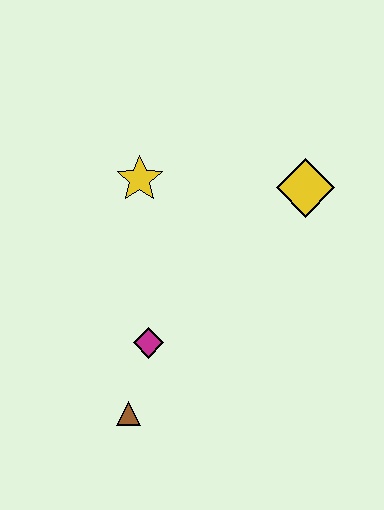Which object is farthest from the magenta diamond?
The yellow diamond is farthest from the magenta diamond.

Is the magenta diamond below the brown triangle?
No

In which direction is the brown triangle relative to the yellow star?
The brown triangle is below the yellow star.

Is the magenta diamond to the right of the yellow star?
Yes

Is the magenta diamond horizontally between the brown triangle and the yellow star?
No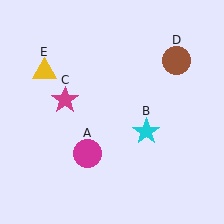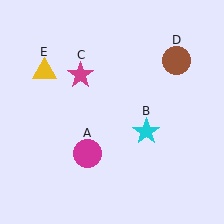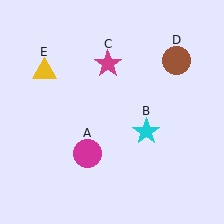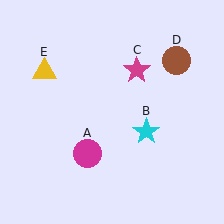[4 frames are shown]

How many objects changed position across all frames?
1 object changed position: magenta star (object C).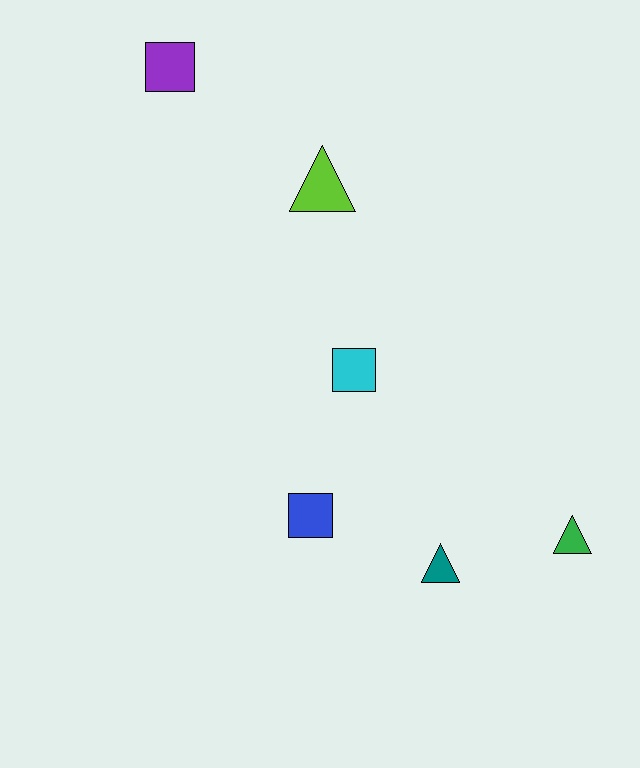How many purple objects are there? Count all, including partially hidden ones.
There is 1 purple object.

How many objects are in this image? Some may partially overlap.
There are 6 objects.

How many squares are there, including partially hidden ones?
There are 3 squares.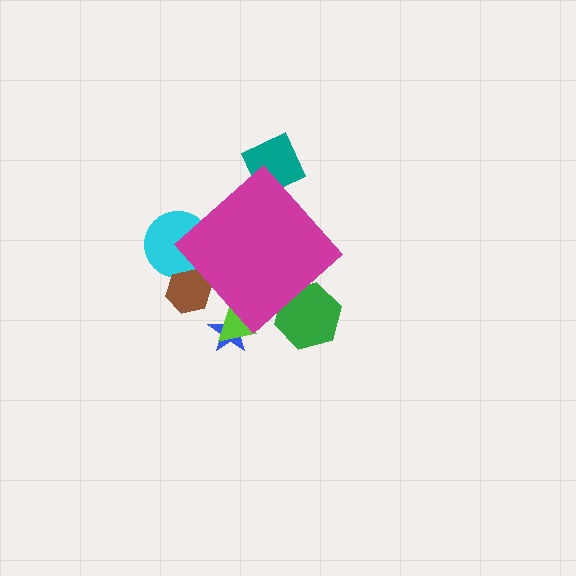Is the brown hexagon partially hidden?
Yes, the brown hexagon is partially hidden behind the magenta diamond.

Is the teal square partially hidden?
Yes, the teal square is partially hidden behind the magenta diamond.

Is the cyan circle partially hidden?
Yes, the cyan circle is partially hidden behind the magenta diamond.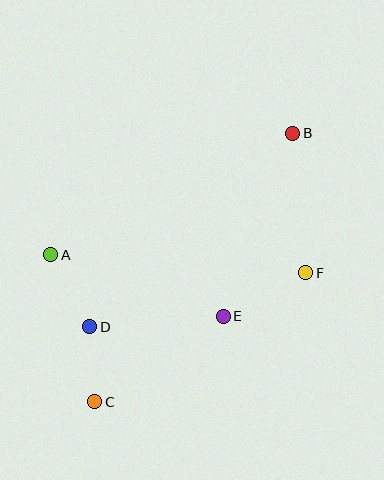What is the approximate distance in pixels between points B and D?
The distance between B and D is approximately 280 pixels.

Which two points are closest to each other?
Points C and D are closest to each other.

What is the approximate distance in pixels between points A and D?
The distance between A and D is approximately 82 pixels.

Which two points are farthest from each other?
Points B and C are farthest from each other.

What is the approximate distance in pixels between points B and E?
The distance between B and E is approximately 195 pixels.